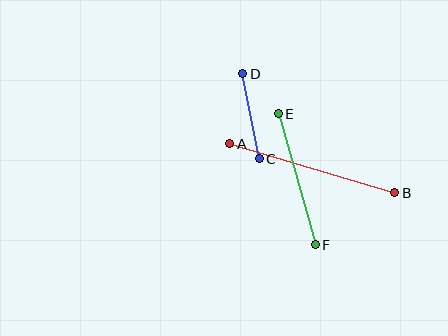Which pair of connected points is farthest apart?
Points A and B are farthest apart.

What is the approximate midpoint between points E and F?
The midpoint is at approximately (297, 179) pixels.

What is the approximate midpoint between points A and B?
The midpoint is at approximately (312, 168) pixels.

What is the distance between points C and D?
The distance is approximately 87 pixels.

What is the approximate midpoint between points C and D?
The midpoint is at approximately (251, 116) pixels.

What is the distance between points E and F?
The distance is approximately 136 pixels.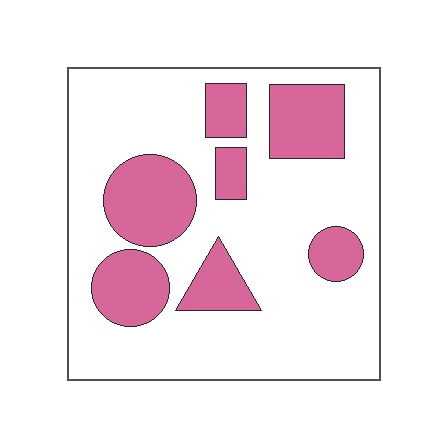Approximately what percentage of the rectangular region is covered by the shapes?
Approximately 30%.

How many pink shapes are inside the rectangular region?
7.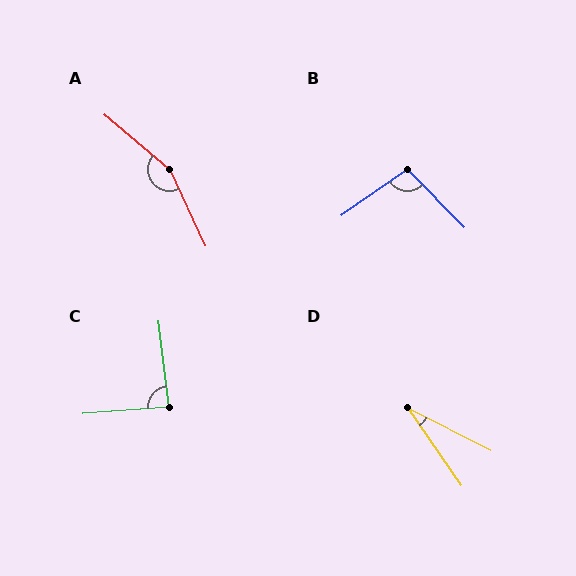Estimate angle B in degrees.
Approximately 100 degrees.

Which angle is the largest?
A, at approximately 155 degrees.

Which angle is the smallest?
D, at approximately 28 degrees.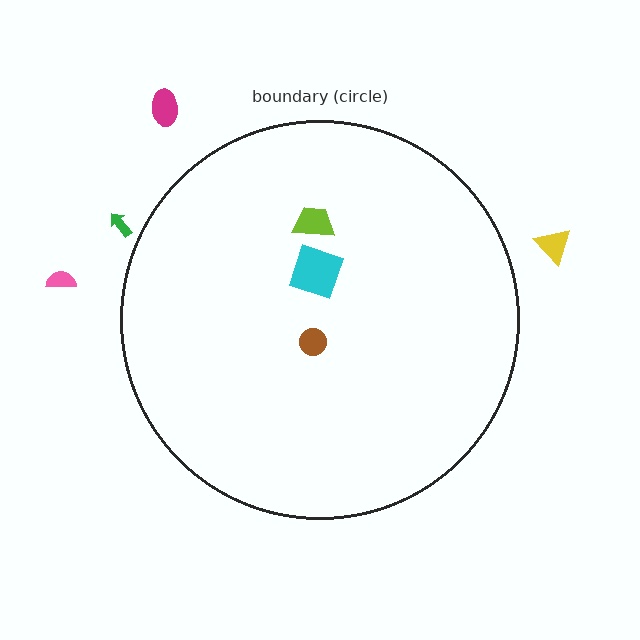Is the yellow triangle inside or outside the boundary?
Outside.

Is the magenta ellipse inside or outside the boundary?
Outside.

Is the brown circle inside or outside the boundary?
Inside.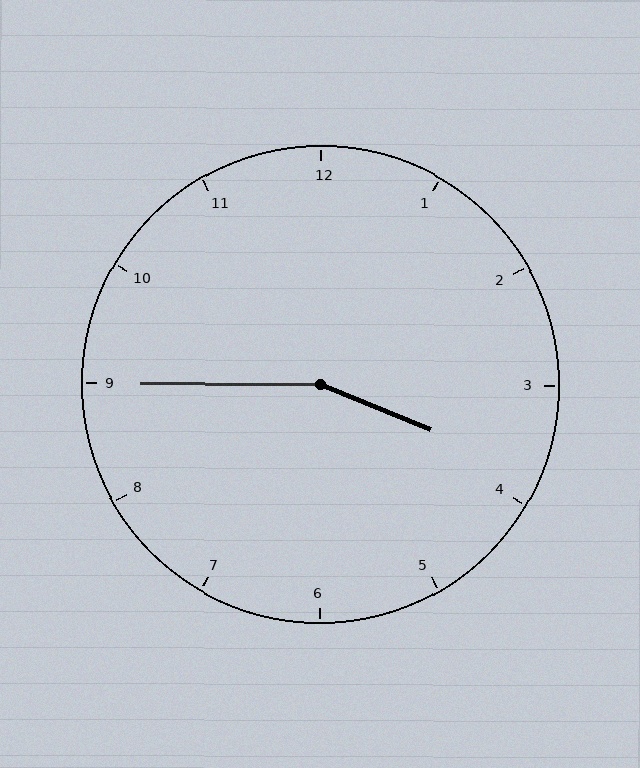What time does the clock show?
3:45.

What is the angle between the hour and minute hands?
Approximately 158 degrees.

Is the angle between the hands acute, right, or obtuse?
It is obtuse.